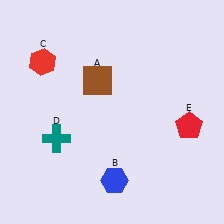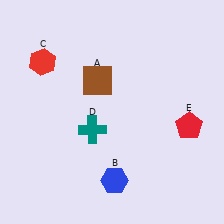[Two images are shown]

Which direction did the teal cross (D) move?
The teal cross (D) moved right.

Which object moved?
The teal cross (D) moved right.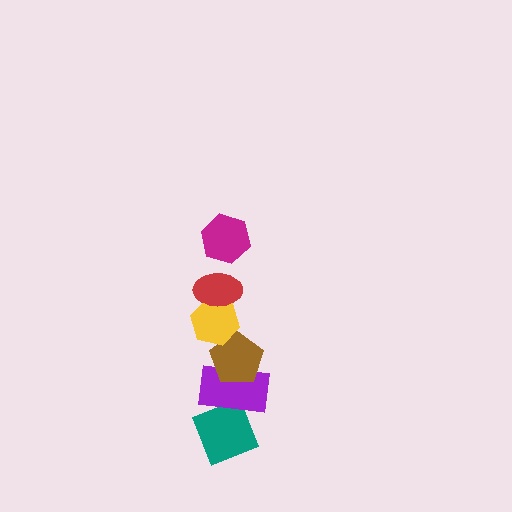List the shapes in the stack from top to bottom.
From top to bottom: the magenta hexagon, the red ellipse, the yellow hexagon, the brown pentagon, the purple rectangle, the teal diamond.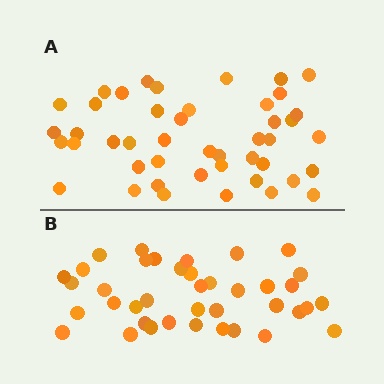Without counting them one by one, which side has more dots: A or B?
Region A (the top region) has more dots.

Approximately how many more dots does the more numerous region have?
Region A has about 6 more dots than region B.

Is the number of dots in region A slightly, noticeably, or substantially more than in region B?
Region A has only slightly more — the two regions are fairly close. The ratio is roughly 1.2 to 1.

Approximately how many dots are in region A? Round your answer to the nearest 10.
About 40 dots. (The exact count is 45, which rounds to 40.)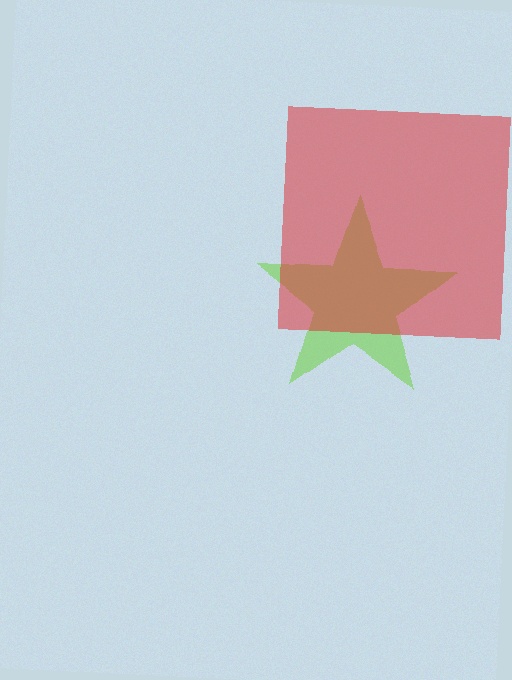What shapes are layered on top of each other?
The layered shapes are: a lime star, a red square.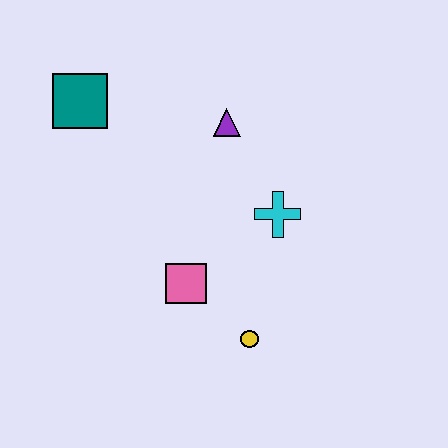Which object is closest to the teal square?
The purple triangle is closest to the teal square.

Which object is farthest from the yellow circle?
The teal square is farthest from the yellow circle.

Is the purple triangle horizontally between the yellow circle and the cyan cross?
No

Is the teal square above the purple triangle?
Yes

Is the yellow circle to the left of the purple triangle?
No